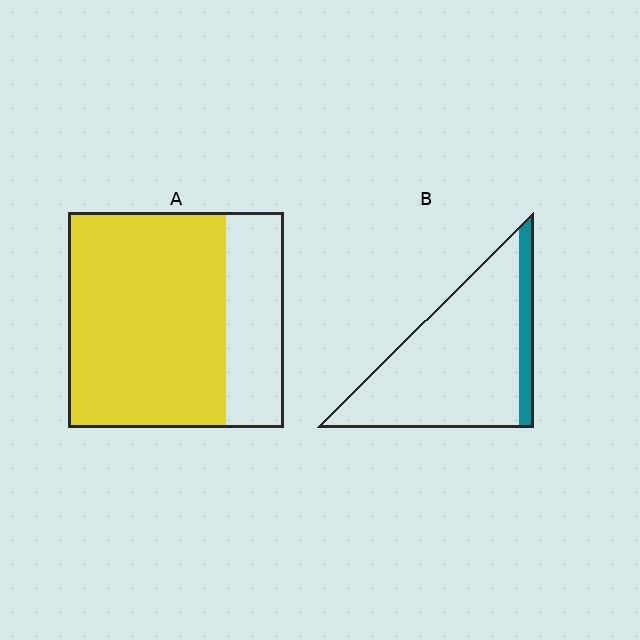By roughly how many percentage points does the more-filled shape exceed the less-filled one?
By roughly 60 percentage points (A over B).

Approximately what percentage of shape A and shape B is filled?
A is approximately 75% and B is approximately 15%.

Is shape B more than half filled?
No.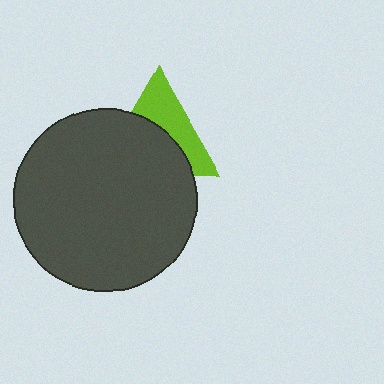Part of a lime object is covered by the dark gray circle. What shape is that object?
It is a triangle.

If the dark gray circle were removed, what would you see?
You would see the complete lime triangle.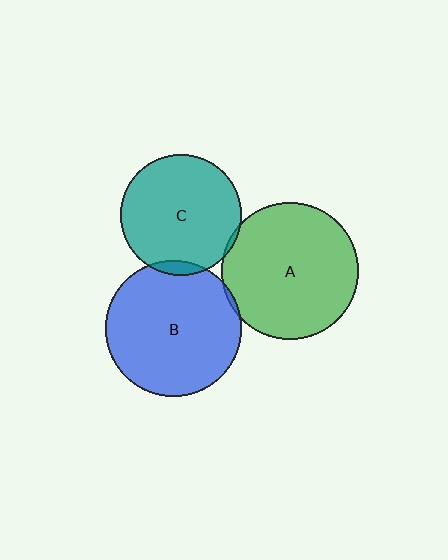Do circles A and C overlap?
Yes.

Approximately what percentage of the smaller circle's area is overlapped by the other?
Approximately 5%.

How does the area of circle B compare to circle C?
Approximately 1.3 times.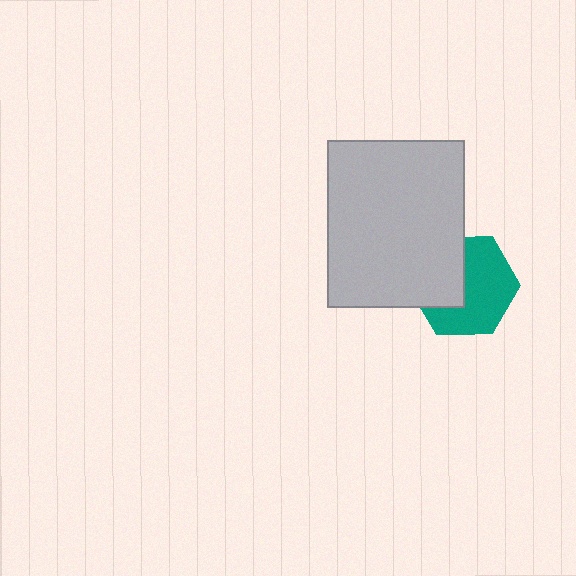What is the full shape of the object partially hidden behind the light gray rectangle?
The partially hidden object is a teal hexagon.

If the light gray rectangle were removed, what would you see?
You would see the complete teal hexagon.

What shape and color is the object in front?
The object in front is a light gray rectangle.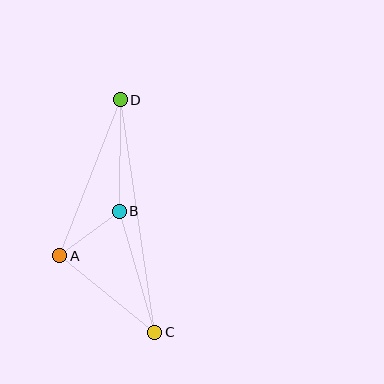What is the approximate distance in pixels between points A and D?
The distance between A and D is approximately 167 pixels.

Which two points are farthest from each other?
Points C and D are farthest from each other.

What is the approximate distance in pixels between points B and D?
The distance between B and D is approximately 112 pixels.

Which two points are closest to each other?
Points A and B are closest to each other.